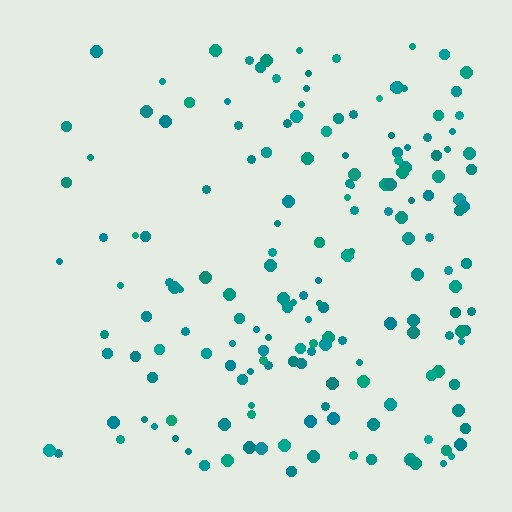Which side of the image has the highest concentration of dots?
The right.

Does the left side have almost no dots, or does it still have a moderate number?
Still a moderate number, just noticeably fewer than the right.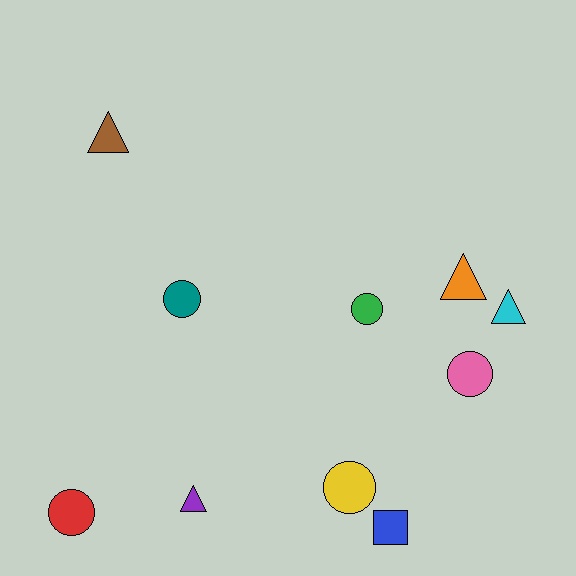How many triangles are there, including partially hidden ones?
There are 4 triangles.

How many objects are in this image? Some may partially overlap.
There are 10 objects.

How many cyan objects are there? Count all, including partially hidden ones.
There is 1 cyan object.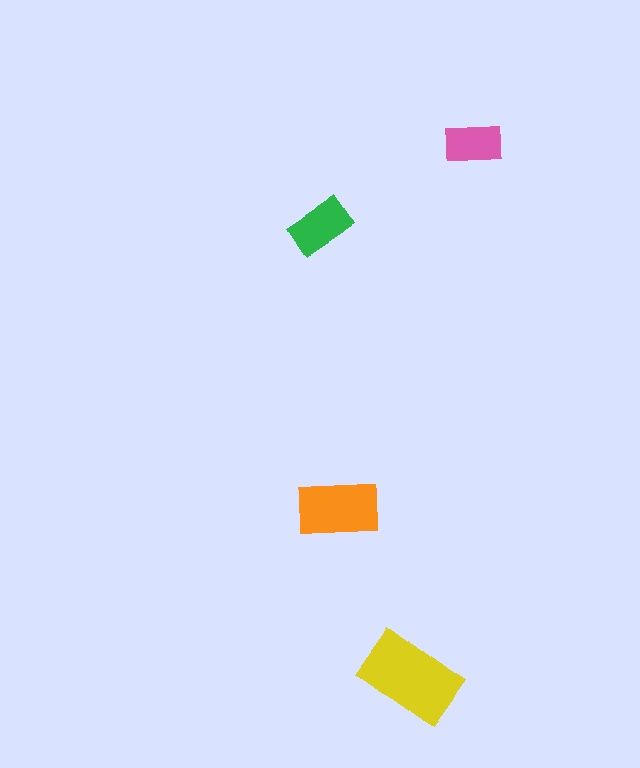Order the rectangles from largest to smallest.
the yellow one, the orange one, the green one, the pink one.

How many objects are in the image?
There are 4 objects in the image.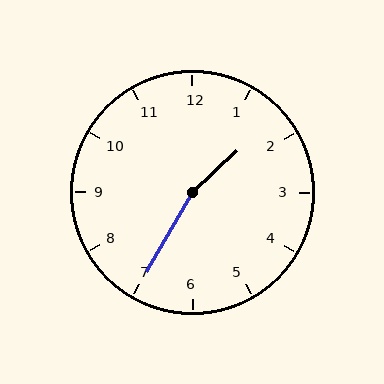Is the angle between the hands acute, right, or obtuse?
It is obtuse.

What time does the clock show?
1:35.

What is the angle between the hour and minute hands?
Approximately 162 degrees.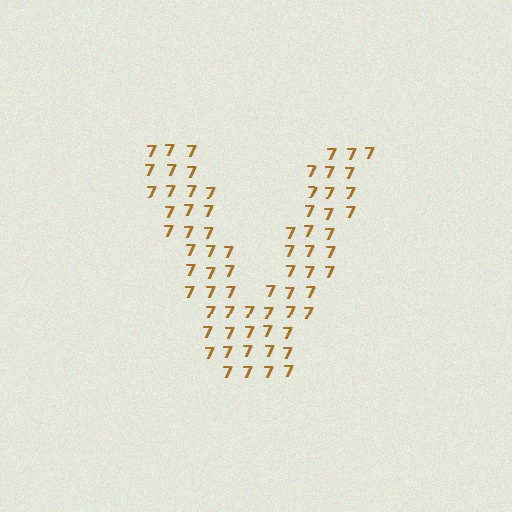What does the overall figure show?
The overall figure shows the letter V.